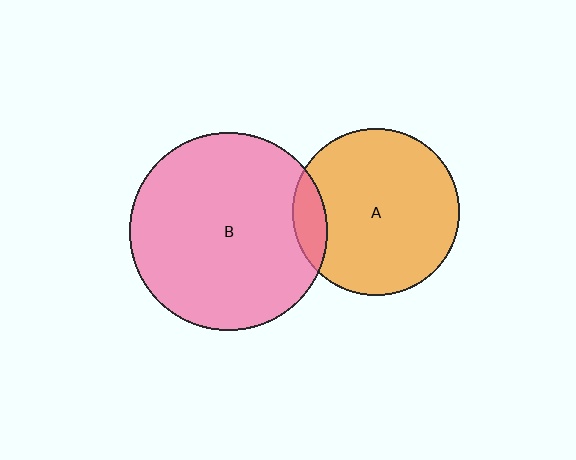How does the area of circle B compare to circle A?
Approximately 1.4 times.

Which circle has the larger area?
Circle B (pink).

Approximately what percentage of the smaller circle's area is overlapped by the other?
Approximately 10%.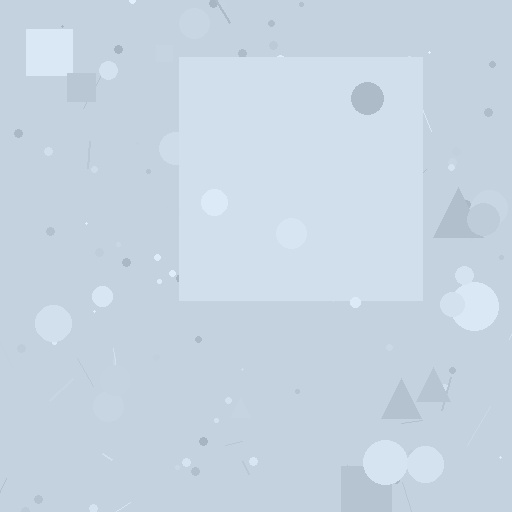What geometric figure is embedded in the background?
A square is embedded in the background.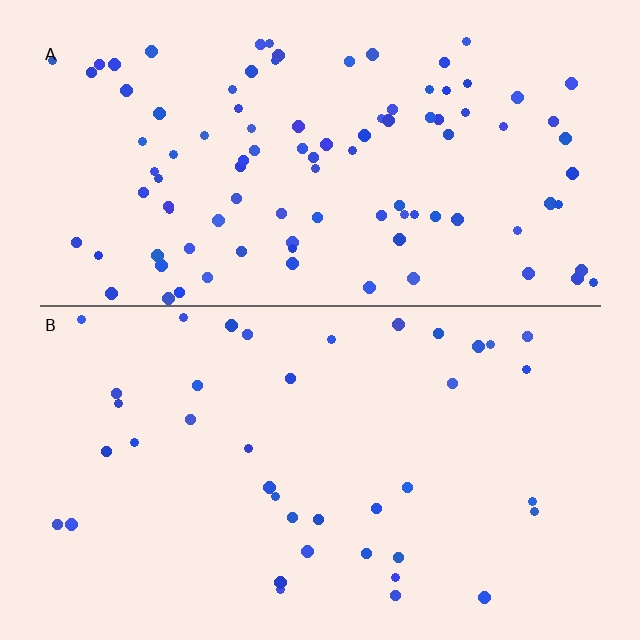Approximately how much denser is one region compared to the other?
Approximately 2.5× — region A over region B.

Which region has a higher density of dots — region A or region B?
A (the top).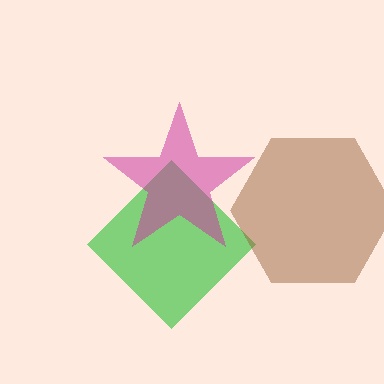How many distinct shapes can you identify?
There are 3 distinct shapes: a green diamond, a brown hexagon, a magenta star.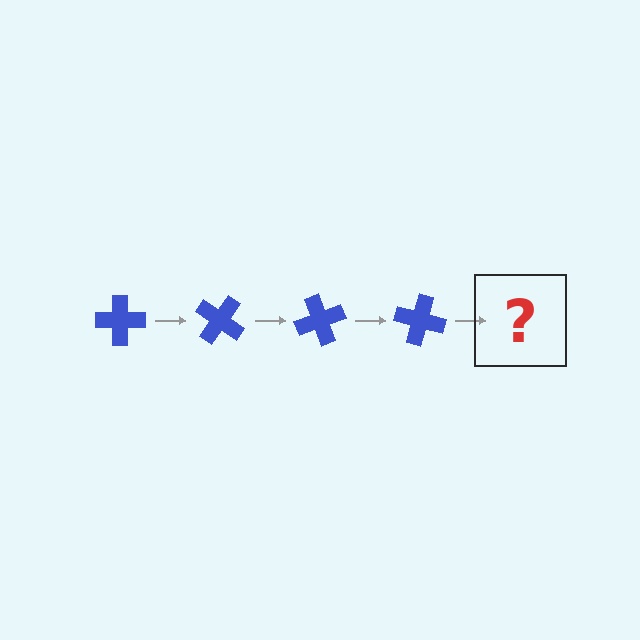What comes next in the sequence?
The next element should be a blue cross rotated 140 degrees.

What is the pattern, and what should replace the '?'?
The pattern is that the cross rotates 35 degrees each step. The '?' should be a blue cross rotated 140 degrees.